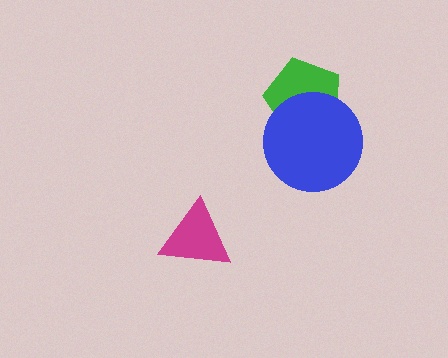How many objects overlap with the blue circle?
1 object overlaps with the blue circle.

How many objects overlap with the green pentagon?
1 object overlaps with the green pentagon.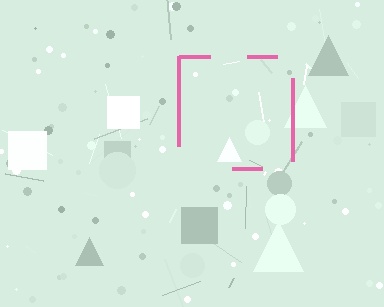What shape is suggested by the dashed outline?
The dashed outline suggests a square.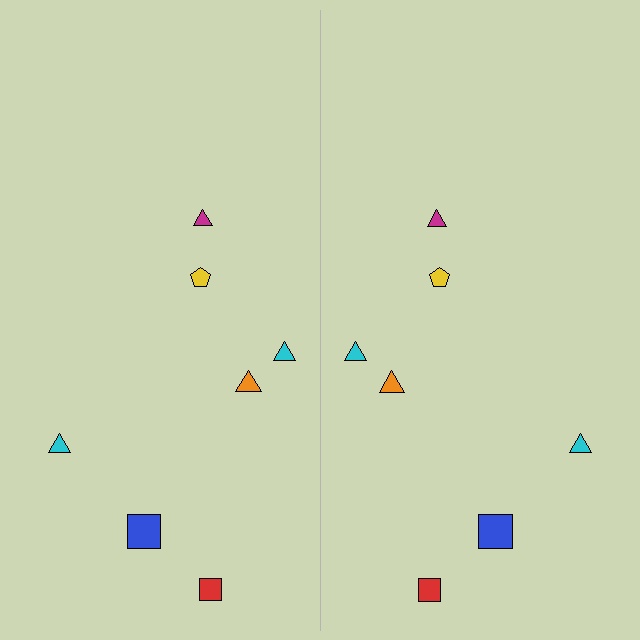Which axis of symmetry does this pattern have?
The pattern has a vertical axis of symmetry running through the center of the image.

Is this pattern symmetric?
Yes, this pattern has bilateral (reflection) symmetry.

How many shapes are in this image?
There are 14 shapes in this image.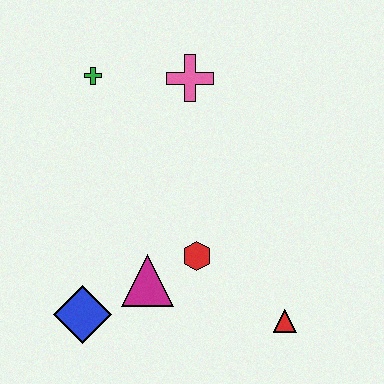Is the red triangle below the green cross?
Yes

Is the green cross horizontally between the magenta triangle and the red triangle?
No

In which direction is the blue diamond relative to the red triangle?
The blue diamond is to the left of the red triangle.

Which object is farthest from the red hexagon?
The green cross is farthest from the red hexagon.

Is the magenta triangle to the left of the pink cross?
Yes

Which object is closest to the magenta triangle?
The red hexagon is closest to the magenta triangle.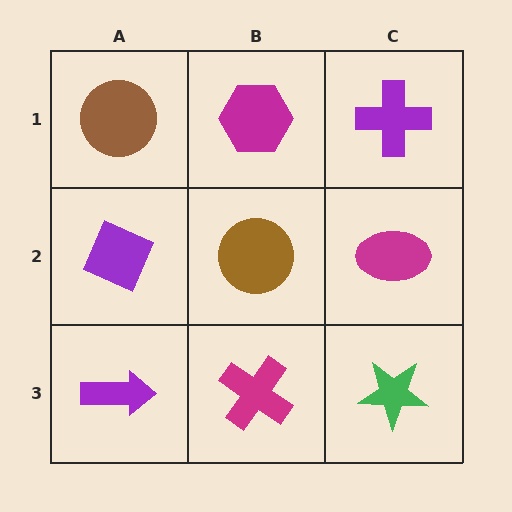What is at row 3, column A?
A purple arrow.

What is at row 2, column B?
A brown circle.